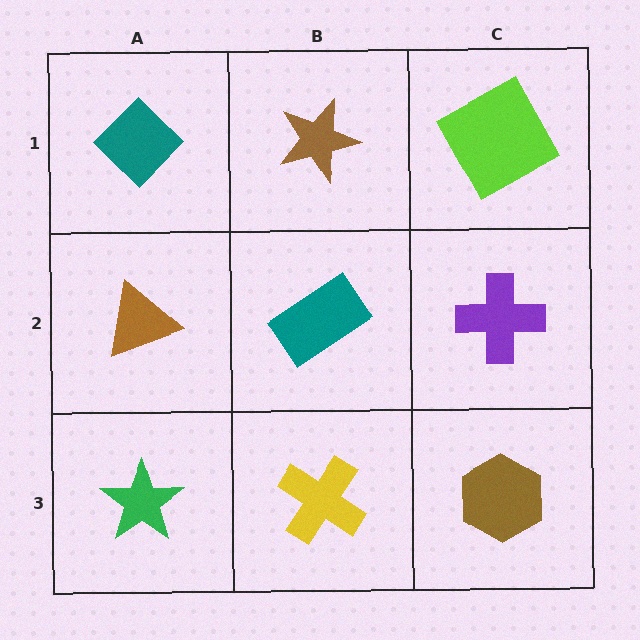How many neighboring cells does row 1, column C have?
2.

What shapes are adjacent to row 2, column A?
A teal diamond (row 1, column A), a green star (row 3, column A), a teal rectangle (row 2, column B).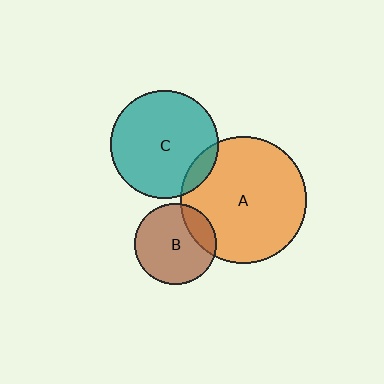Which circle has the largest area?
Circle A (orange).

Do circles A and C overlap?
Yes.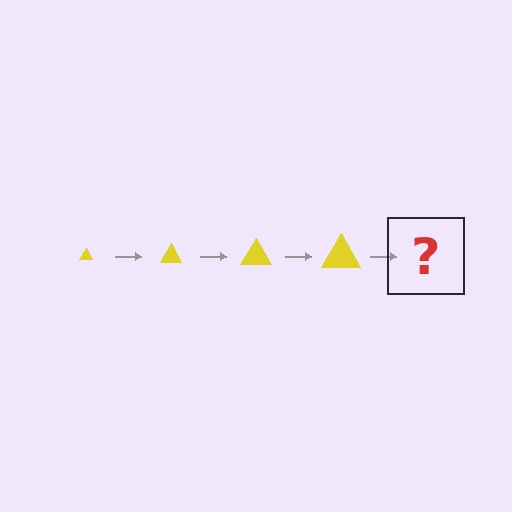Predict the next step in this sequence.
The next step is a yellow triangle, larger than the previous one.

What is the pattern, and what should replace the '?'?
The pattern is that the triangle gets progressively larger each step. The '?' should be a yellow triangle, larger than the previous one.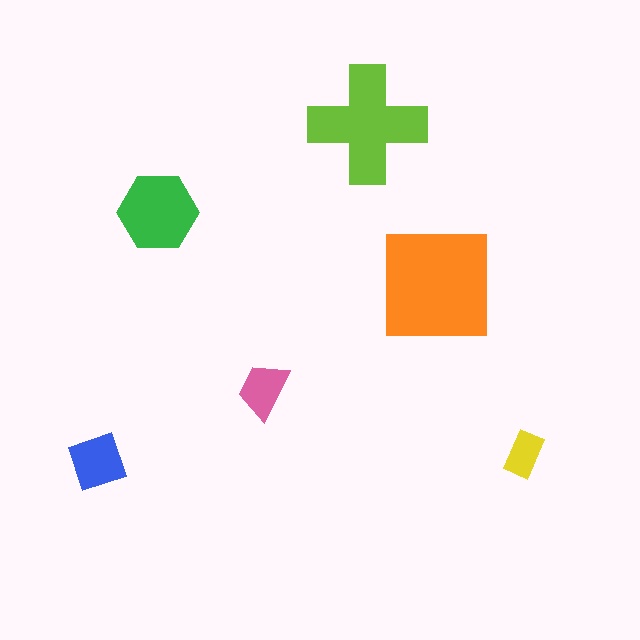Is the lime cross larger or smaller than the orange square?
Smaller.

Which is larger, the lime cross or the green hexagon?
The lime cross.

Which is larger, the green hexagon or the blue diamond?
The green hexagon.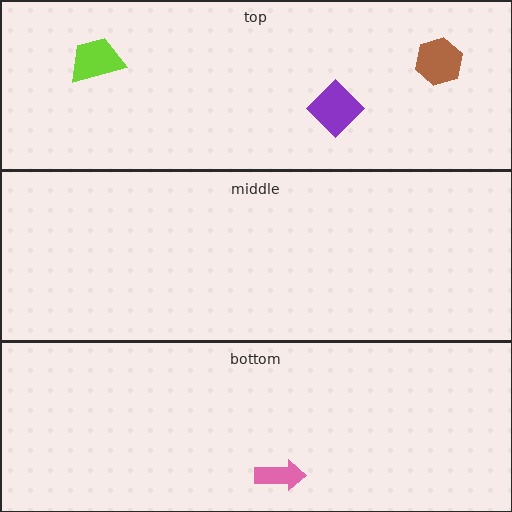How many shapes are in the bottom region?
1.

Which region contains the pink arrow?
The bottom region.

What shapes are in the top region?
The lime trapezoid, the purple diamond, the brown hexagon.